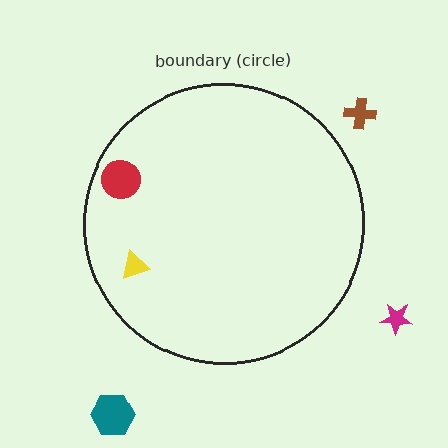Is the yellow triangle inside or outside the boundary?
Inside.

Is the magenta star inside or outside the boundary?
Outside.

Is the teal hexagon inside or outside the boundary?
Outside.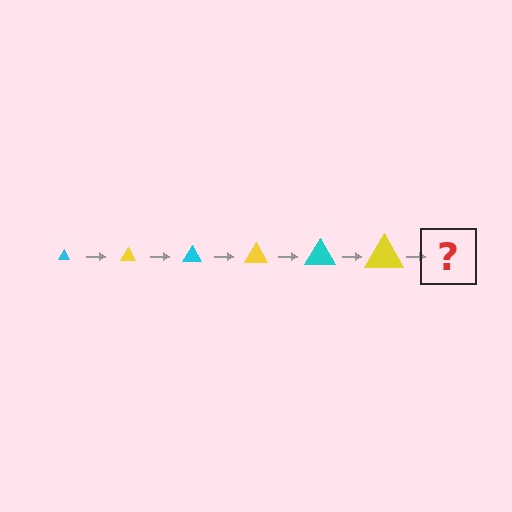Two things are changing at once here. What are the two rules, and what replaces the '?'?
The two rules are that the triangle grows larger each step and the color cycles through cyan and yellow. The '?' should be a cyan triangle, larger than the previous one.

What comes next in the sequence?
The next element should be a cyan triangle, larger than the previous one.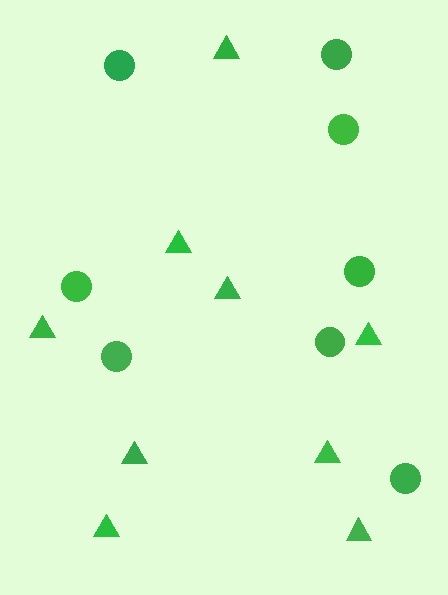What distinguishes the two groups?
There are 2 groups: one group of circles (8) and one group of triangles (9).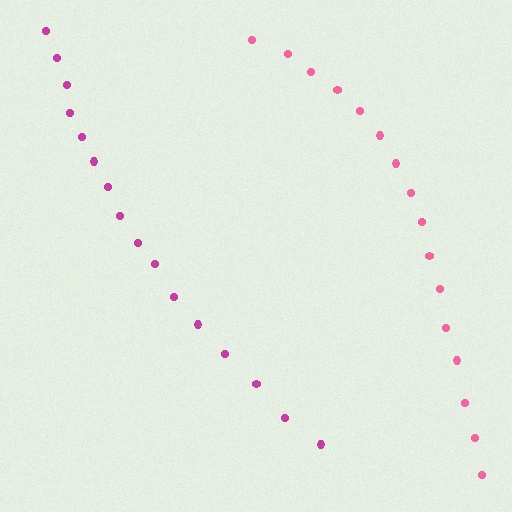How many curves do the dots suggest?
There are 2 distinct paths.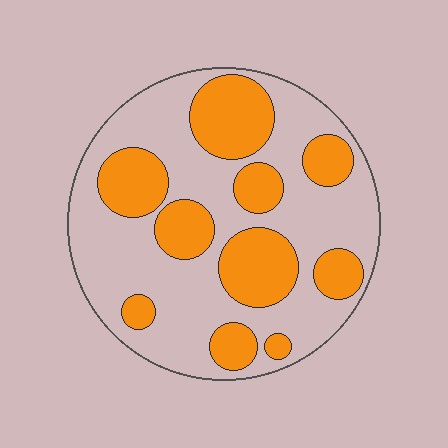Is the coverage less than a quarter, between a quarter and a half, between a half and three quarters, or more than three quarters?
Between a quarter and a half.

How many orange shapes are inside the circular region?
10.